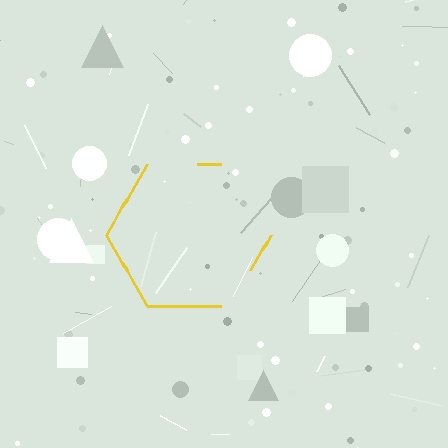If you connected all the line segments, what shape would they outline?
They would outline a hexagon.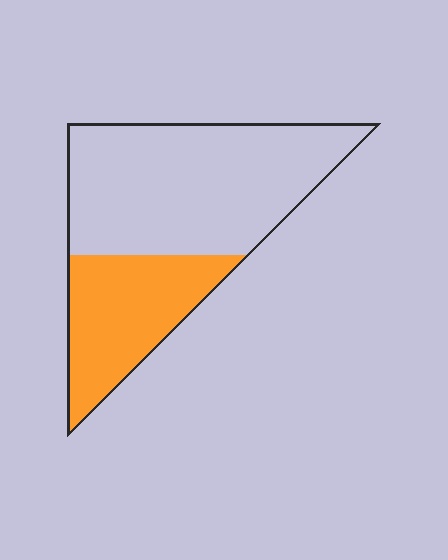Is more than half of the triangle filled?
No.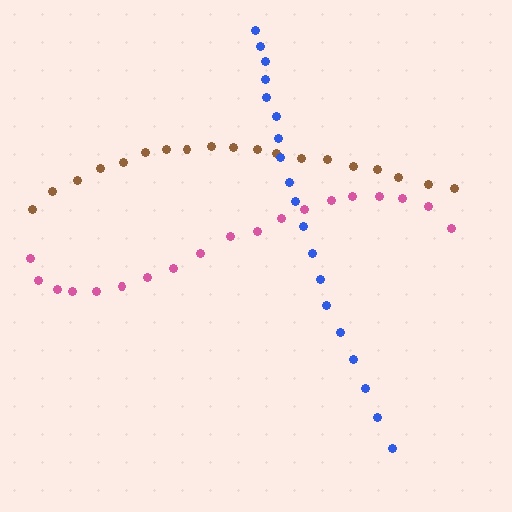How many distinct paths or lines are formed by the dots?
There are 3 distinct paths.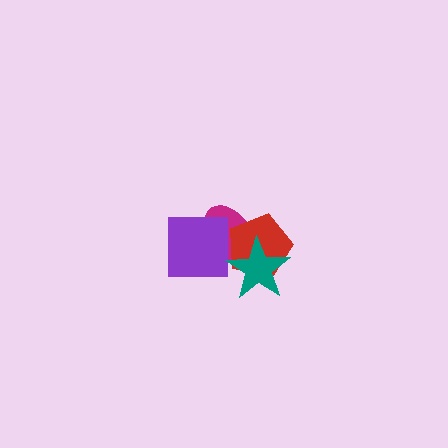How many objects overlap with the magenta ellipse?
3 objects overlap with the magenta ellipse.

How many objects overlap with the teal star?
2 objects overlap with the teal star.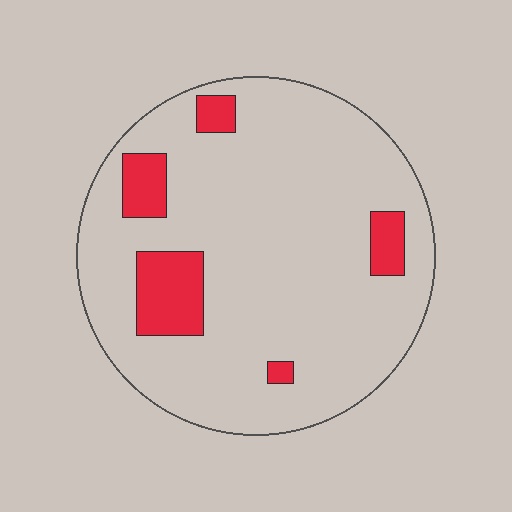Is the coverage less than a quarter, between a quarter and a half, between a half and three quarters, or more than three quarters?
Less than a quarter.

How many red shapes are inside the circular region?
5.